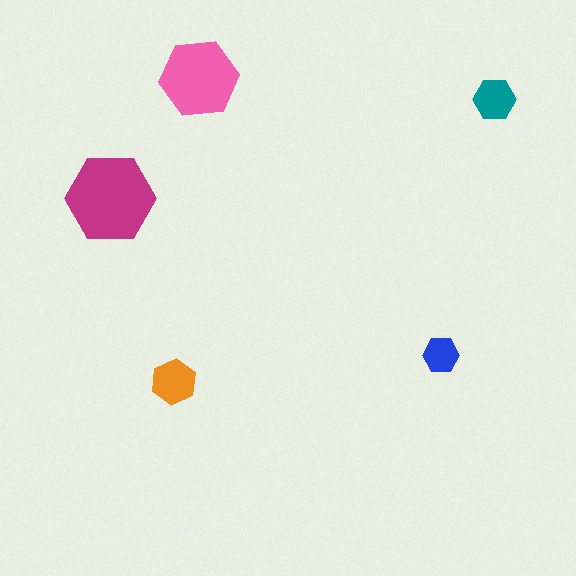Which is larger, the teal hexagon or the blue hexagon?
The teal one.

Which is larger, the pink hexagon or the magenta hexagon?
The magenta one.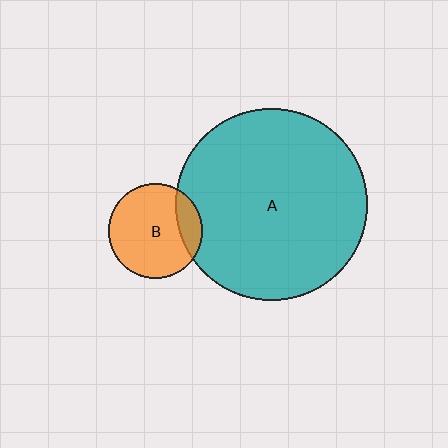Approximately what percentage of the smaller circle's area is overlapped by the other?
Approximately 15%.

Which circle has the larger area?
Circle A (teal).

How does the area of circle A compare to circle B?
Approximately 4.1 times.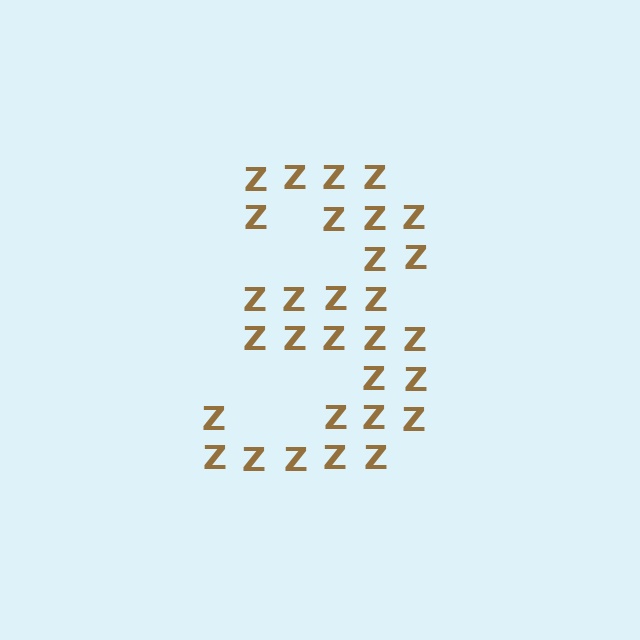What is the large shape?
The large shape is the digit 3.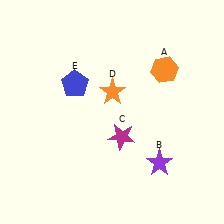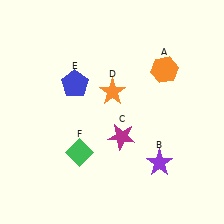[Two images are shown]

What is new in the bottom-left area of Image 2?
A green diamond (F) was added in the bottom-left area of Image 2.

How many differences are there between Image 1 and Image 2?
There is 1 difference between the two images.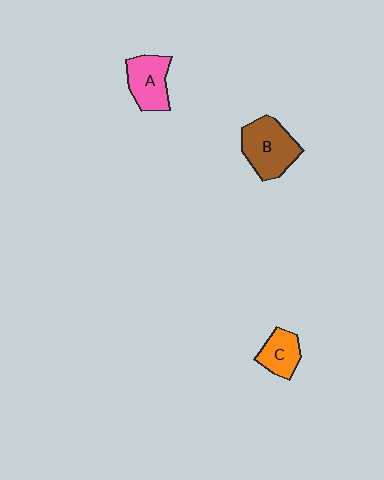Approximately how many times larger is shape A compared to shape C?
Approximately 1.3 times.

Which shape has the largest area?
Shape B (brown).